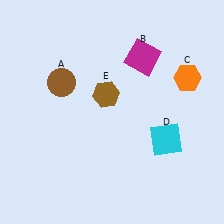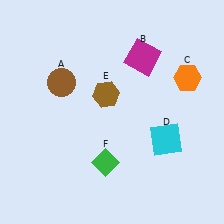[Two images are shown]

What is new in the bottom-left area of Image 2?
A green diamond (F) was added in the bottom-left area of Image 2.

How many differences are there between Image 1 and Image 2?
There is 1 difference between the two images.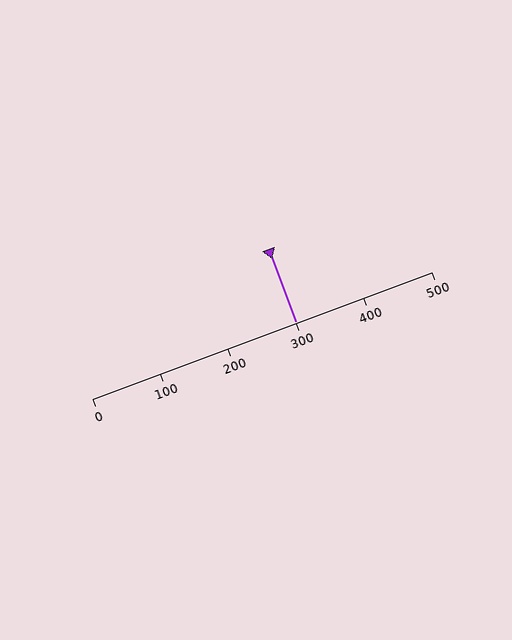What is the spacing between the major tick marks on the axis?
The major ticks are spaced 100 apart.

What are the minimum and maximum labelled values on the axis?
The axis runs from 0 to 500.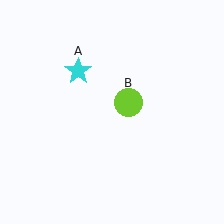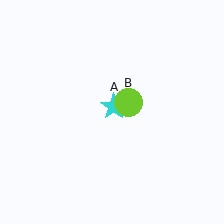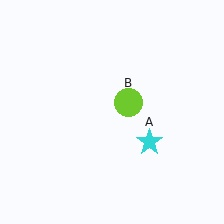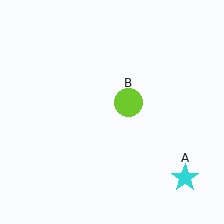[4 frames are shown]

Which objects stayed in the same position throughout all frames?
Lime circle (object B) remained stationary.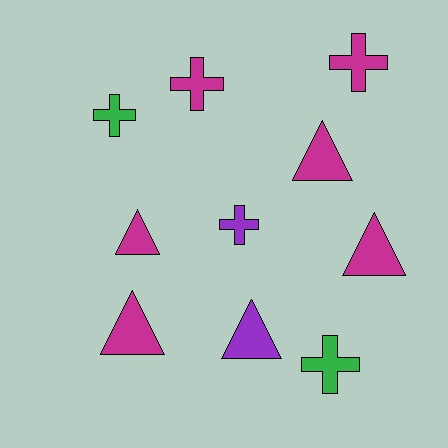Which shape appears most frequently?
Cross, with 5 objects.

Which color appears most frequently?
Magenta, with 6 objects.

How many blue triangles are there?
There are no blue triangles.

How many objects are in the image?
There are 10 objects.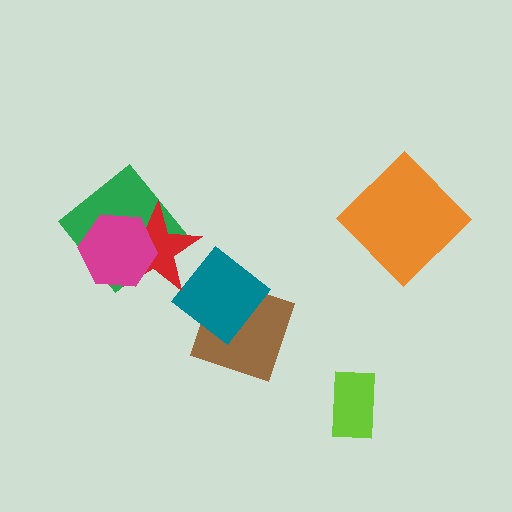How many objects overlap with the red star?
3 objects overlap with the red star.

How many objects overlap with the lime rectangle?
0 objects overlap with the lime rectangle.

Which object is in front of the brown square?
The teal diamond is in front of the brown square.